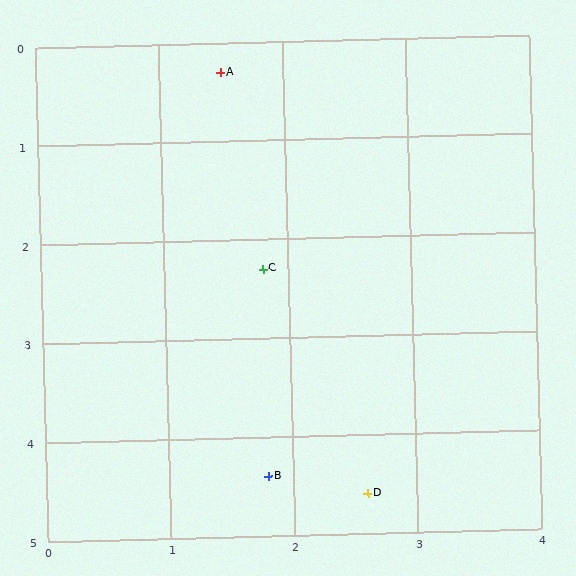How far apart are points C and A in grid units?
Points C and A are about 2.0 grid units apart.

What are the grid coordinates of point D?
Point D is at approximately (2.6, 4.6).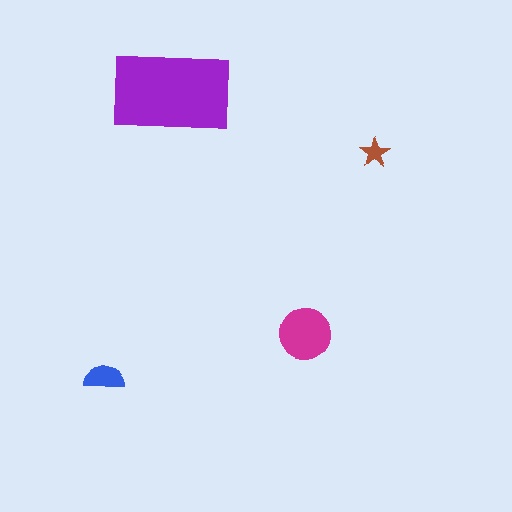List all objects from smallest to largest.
The brown star, the blue semicircle, the magenta circle, the purple rectangle.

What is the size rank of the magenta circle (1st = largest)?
2nd.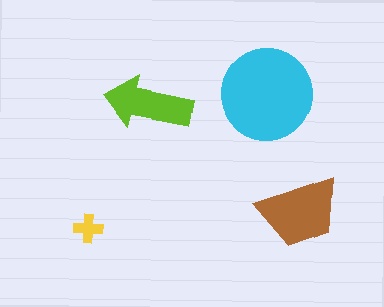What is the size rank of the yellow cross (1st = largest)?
4th.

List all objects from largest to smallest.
The cyan circle, the brown trapezoid, the lime arrow, the yellow cross.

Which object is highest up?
The cyan circle is topmost.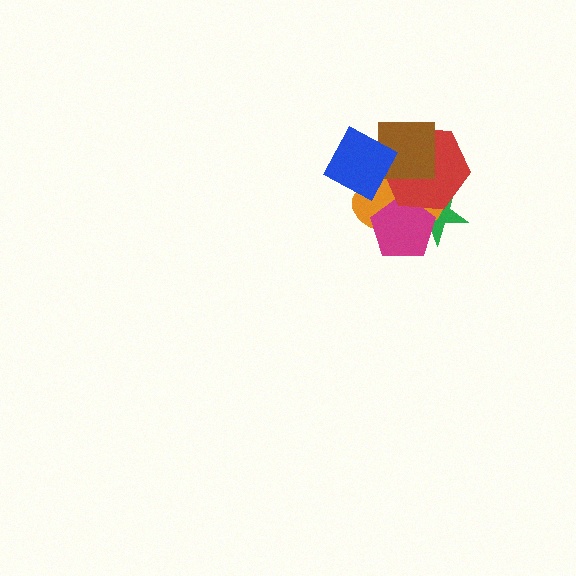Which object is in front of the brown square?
The blue square is in front of the brown square.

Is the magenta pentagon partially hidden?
Yes, it is partially covered by another shape.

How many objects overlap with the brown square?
3 objects overlap with the brown square.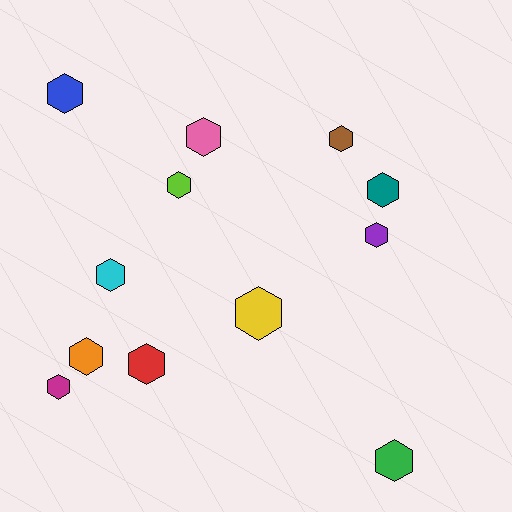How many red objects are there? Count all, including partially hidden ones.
There is 1 red object.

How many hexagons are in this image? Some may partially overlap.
There are 12 hexagons.